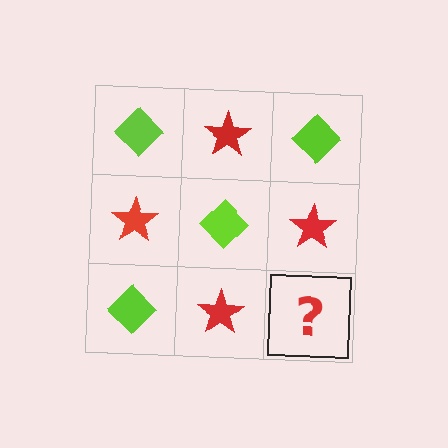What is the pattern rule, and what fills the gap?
The rule is that it alternates lime diamond and red star in a checkerboard pattern. The gap should be filled with a lime diamond.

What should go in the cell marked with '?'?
The missing cell should contain a lime diamond.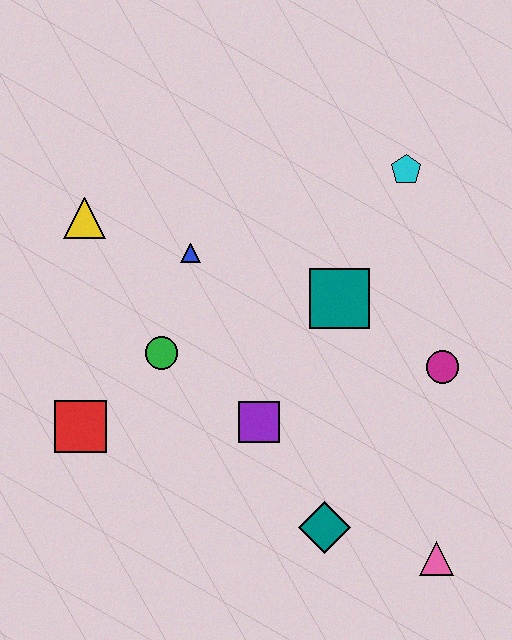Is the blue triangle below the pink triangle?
No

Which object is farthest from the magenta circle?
The yellow triangle is farthest from the magenta circle.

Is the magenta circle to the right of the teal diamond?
Yes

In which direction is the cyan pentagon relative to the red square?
The cyan pentagon is to the right of the red square.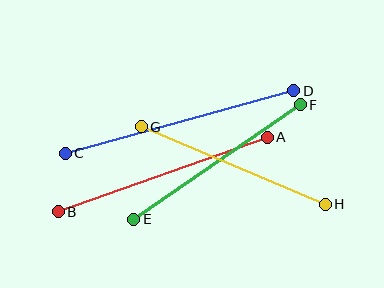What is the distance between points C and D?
The distance is approximately 237 pixels.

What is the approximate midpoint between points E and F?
The midpoint is at approximately (217, 162) pixels.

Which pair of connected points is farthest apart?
Points C and D are farthest apart.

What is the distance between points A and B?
The distance is approximately 222 pixels.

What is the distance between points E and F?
The distance is approximately 202 pixels.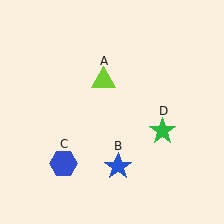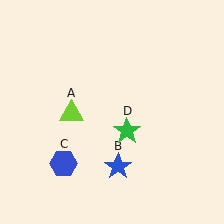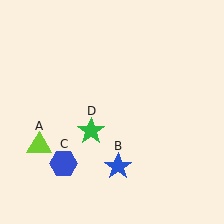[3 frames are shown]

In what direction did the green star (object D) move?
The green star (object D) moved left.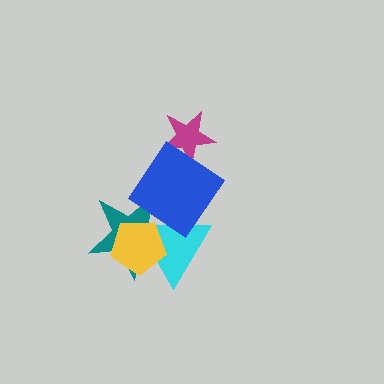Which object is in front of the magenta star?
The blue diamond is in front of the magenta star.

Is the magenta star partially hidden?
Yes, it is partially covered by another shape.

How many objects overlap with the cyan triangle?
3 objects overlap with the cyan triangle.